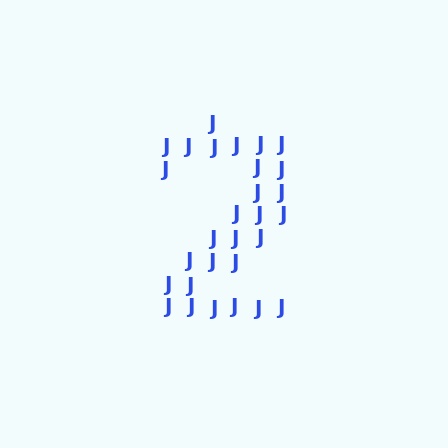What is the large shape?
The large shape is the digit 2.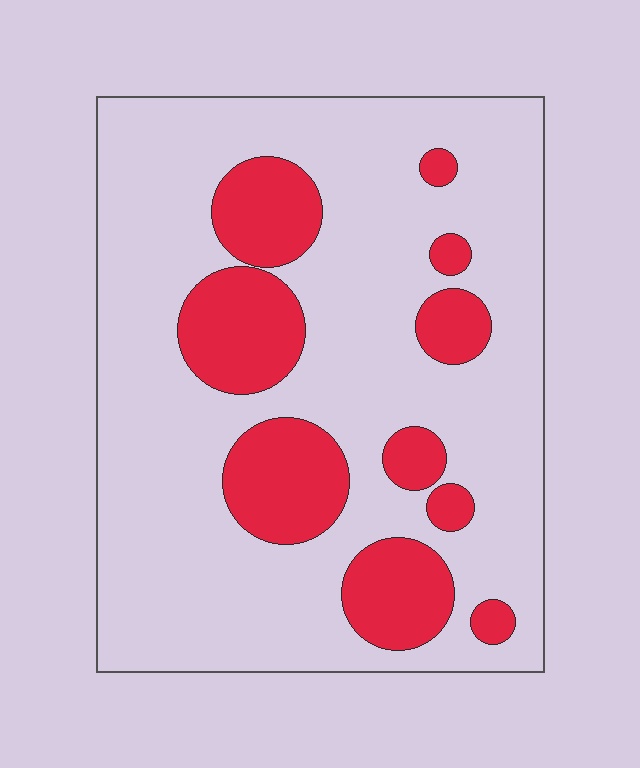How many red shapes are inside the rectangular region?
10.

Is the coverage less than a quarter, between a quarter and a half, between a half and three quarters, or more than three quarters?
Less than a quarter.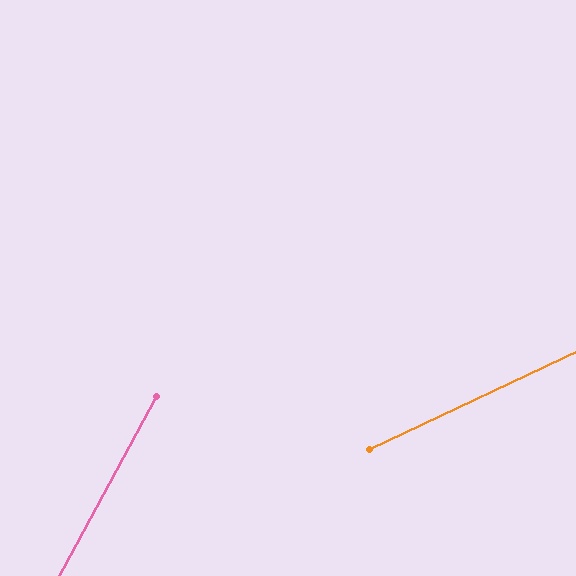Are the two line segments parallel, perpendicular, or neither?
Neither parallel nor perpendicular — they differ by about 36°.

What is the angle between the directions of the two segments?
Approximately 36 degrees.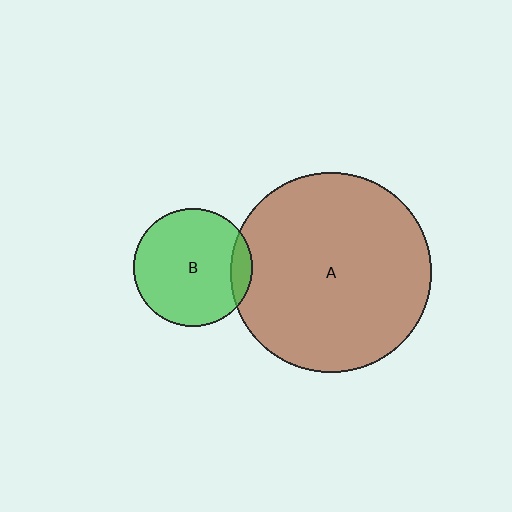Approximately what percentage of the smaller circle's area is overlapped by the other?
Approximately 10%.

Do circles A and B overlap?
Yes.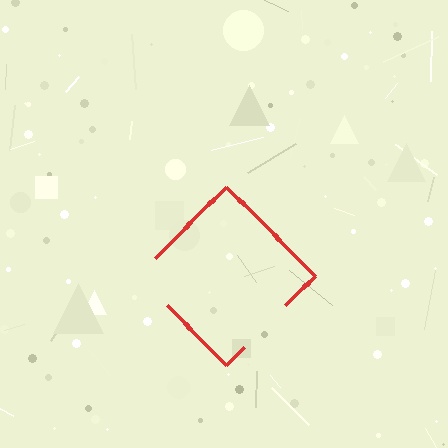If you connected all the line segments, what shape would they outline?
They would outline a diamond.